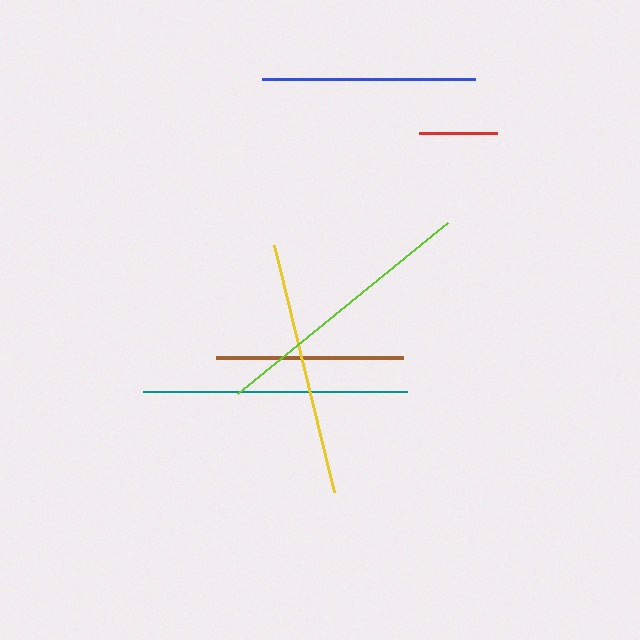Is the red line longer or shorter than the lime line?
The lime line is longer than the red line.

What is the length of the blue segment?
The blue segment is approximately 212 pixels long.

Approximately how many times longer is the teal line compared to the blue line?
The teal line is approximately 1.2 times the length of the blue line.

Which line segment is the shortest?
The red line is the shortest at approximately 78 pixels.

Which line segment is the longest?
The lime line is the longest at approximately 271 pixels.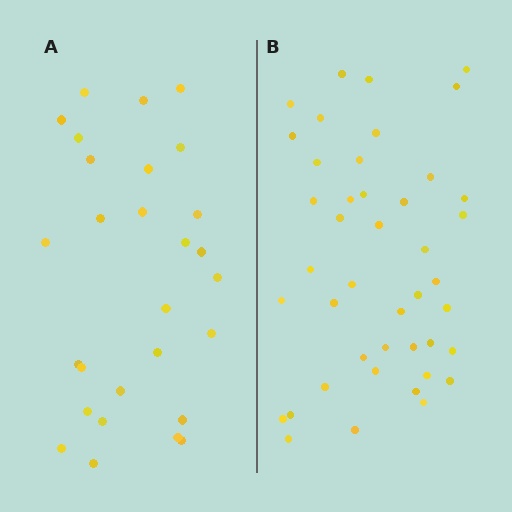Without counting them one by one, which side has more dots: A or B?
Region B (the right region) has more dots.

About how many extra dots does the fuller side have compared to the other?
Region B has approximately 15 more dots than region A.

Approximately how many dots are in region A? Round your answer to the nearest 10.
About 30 dots. (The exact count is 28, which rounds to 30.)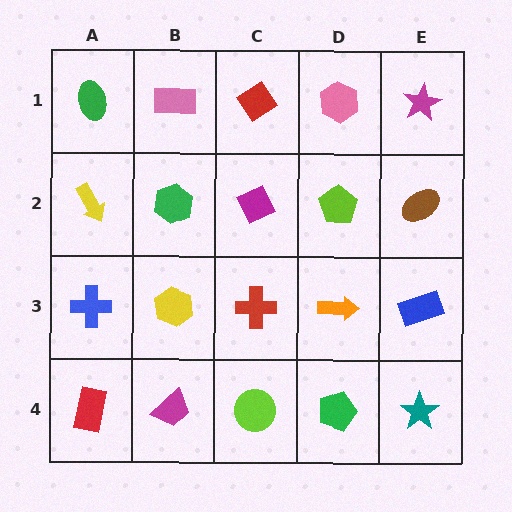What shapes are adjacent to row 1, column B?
A green hexagon (row 2, column B), a green ellipse (row 1, column A), a red diamond (row 1, column C).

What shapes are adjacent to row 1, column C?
A magenta diamond (row 2, column C), a pink rectangle (row 1, column B), a pink hexagon (row 1, column D).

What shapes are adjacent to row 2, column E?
A magenta star (row 1, column E), a blue rectangle (row 3, column E), a lime pentagon (row 2, column D).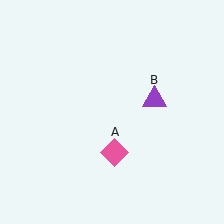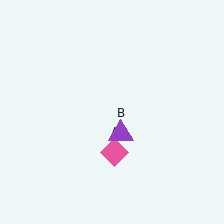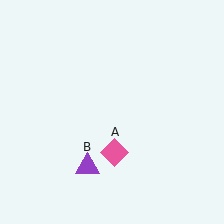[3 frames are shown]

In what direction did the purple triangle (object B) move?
The purple triangle (object B) moved down and to the left.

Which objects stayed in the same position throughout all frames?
Pink diamond (object A) remained stationary.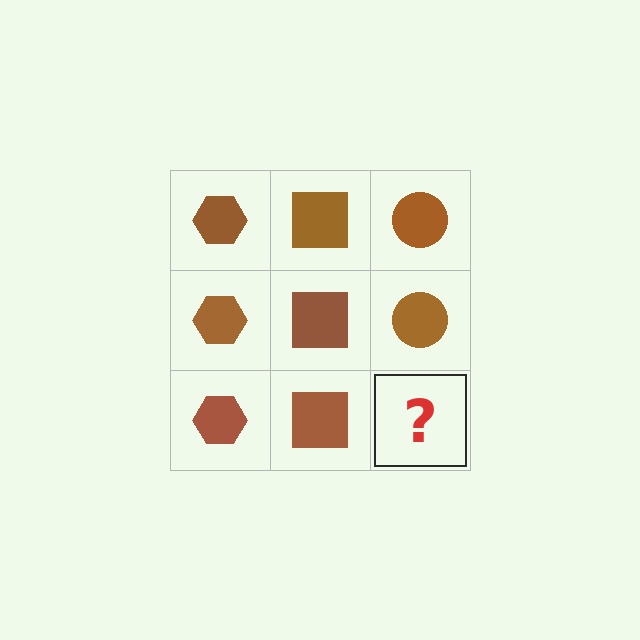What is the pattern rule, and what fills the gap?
The rule is that each column has a consistent shape. The gap should be filled with a brown circle.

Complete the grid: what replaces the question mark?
The question mark should be replaced with a brown circle.